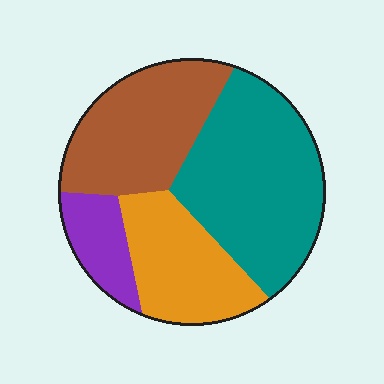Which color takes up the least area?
Purple, at roughly 10%.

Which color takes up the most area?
Teal, at roughly 40%.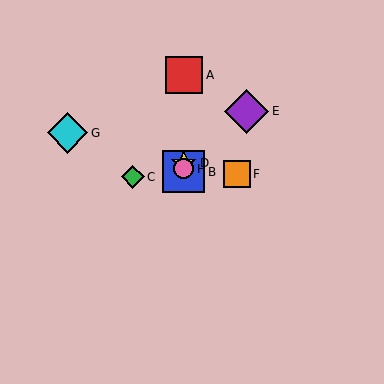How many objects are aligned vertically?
4 objects (A, B, D, H) are aligned vertically.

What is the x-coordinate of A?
Object A is at x≈184.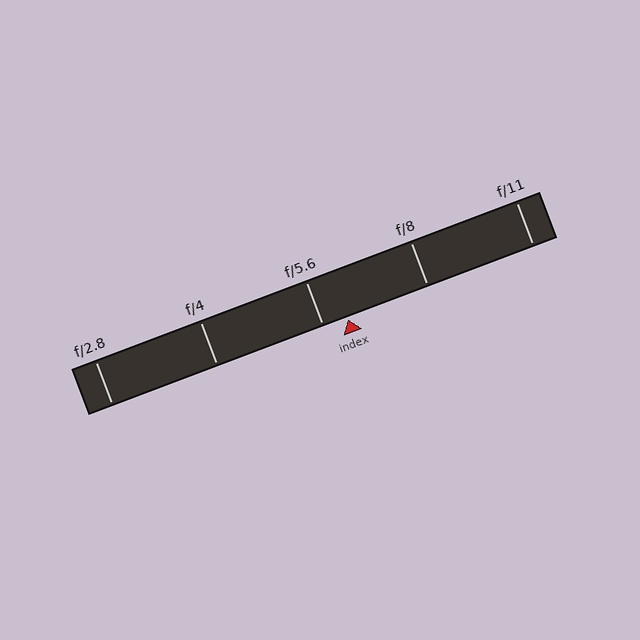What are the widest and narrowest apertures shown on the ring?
The widest aperture shown is f/2.8 and the narrowest is f/11.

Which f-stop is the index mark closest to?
The index mark is closest to f/5.6.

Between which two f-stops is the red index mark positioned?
The index mark is between f/5.6 and f/8.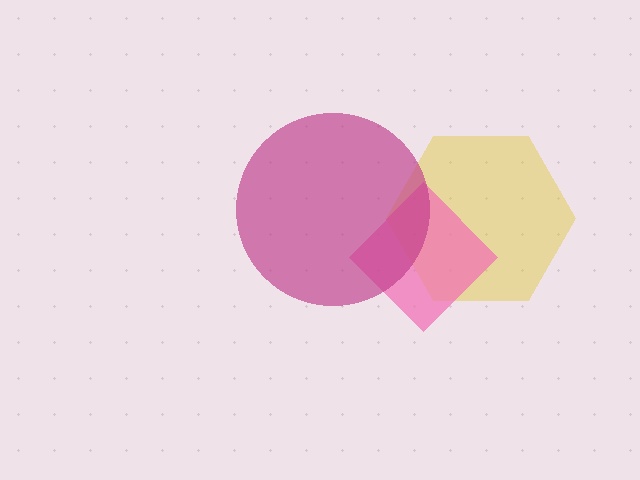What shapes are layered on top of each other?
The layered shapes are: a yellow hexagon, a pink diamond, a magenta circle.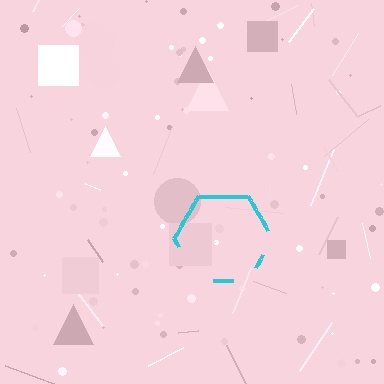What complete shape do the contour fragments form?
The contour fragments form a hexagon.